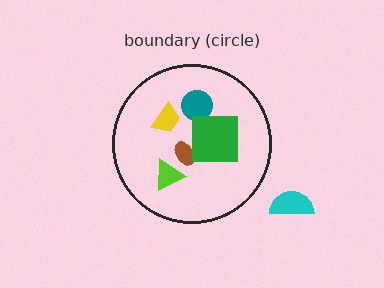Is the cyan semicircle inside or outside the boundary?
Outside.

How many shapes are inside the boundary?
5 inside, 1 outside.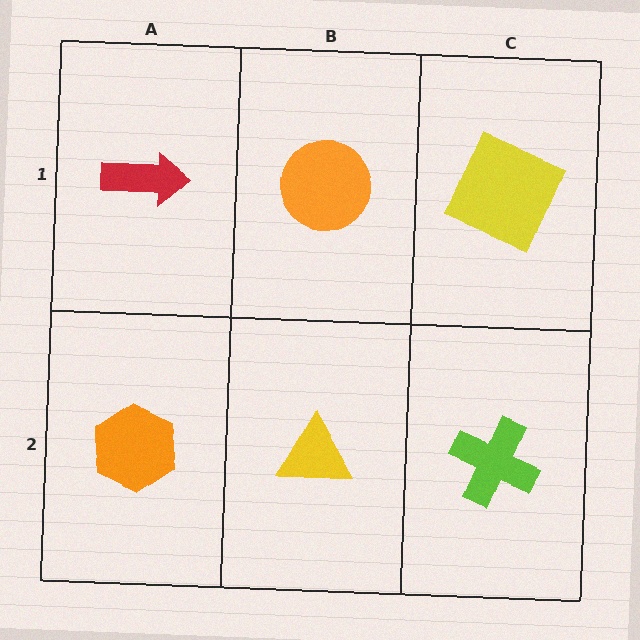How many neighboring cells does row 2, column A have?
2.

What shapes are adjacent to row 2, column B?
An orange circle (row 1, column B), an orange hexagon (row 2, column A), a lime cross (row 2, column C).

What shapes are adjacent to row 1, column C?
A lime cross (row 2, column C), an orange circle (row 1, column B).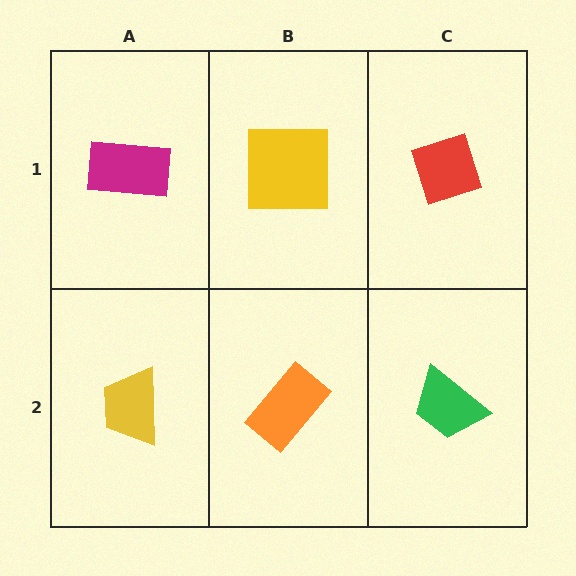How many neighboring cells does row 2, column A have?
2.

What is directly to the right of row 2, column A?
An orange rectangle.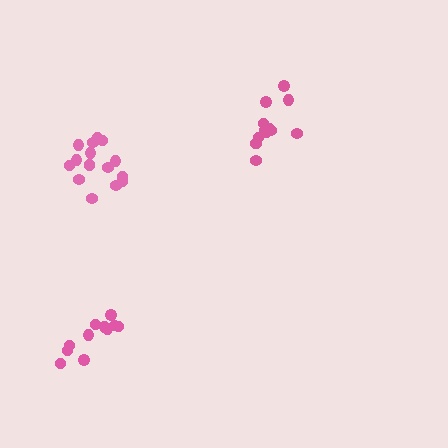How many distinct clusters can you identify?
There are 3 distinct clusters.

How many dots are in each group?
Group 1: 16 dots, Group 2: 13 dots, Group 3: 11 dots (40 total).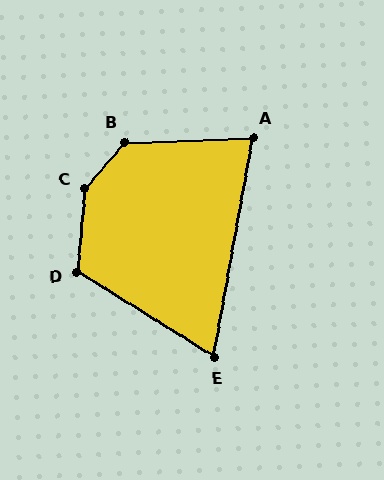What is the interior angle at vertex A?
Approximately 78 degrees (acute).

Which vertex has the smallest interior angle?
E, at approximately 68 degrees.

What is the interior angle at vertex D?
Approximately 117 degrees (obtuse).